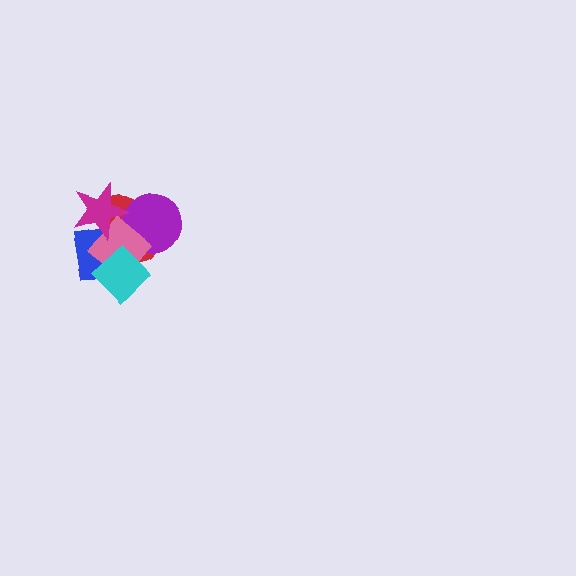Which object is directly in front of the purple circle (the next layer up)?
The pink diamond is directly in front of the purple circle.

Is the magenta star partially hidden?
No, no other shape covers it.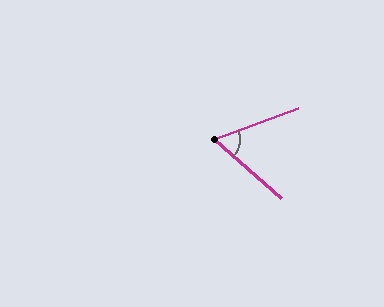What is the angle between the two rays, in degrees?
Approximately 62 degrees.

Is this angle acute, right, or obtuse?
It is acute.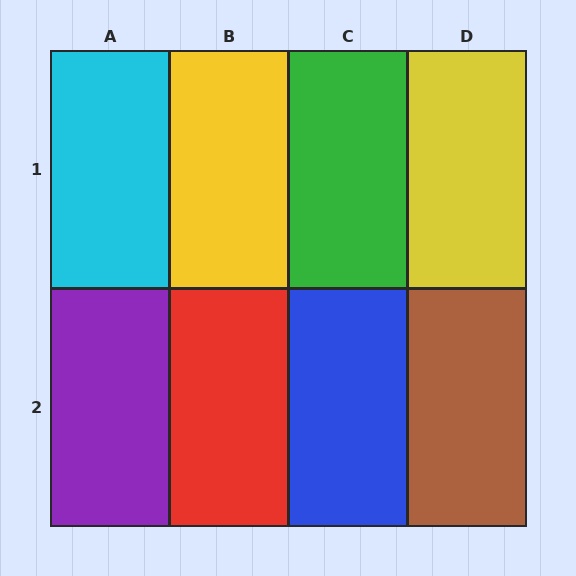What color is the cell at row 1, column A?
Cyan.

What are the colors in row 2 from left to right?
Purple, red, blue, brown.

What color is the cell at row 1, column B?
Yellow.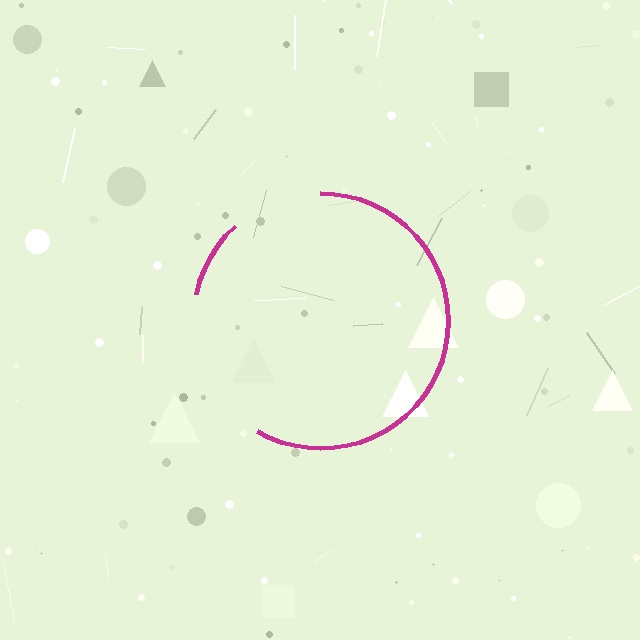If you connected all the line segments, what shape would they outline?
They would outline a circle.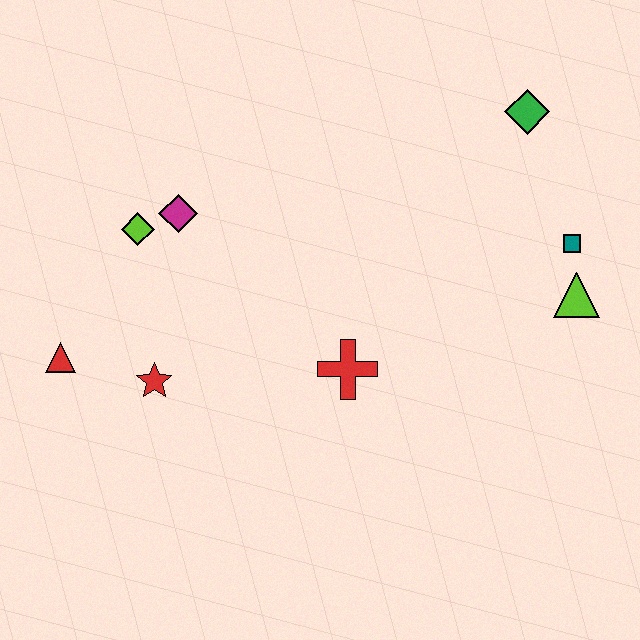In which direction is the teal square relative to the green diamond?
The teal square is below the green diamond.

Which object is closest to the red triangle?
The red star is closest to the red triangle.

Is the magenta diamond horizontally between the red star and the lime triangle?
Yes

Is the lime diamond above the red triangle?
Yes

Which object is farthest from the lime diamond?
The lime triangle is farthest from the lime diamond.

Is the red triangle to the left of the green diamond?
Yes